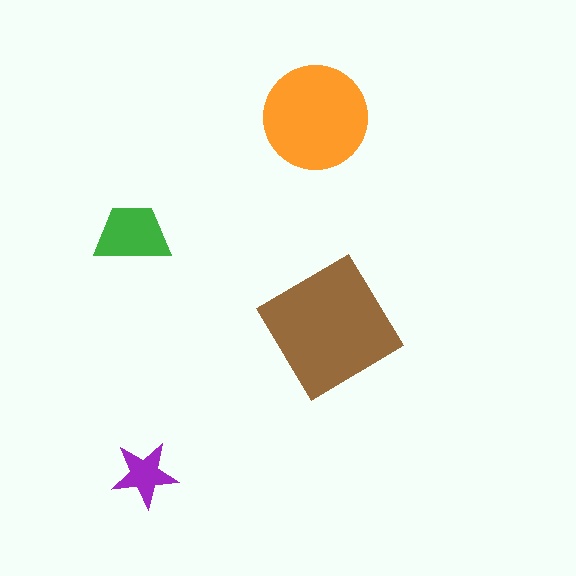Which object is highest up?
The orange circle is topmost.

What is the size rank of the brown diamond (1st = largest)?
1st.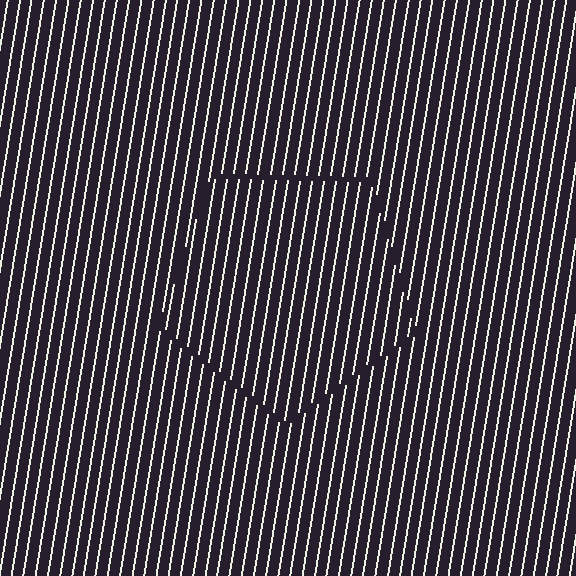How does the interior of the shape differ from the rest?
The interior of the shape contains the same grating, shifted by half a period — the contour is defined by the phase discontinuity where line-ends from the inner and outer gratings abut.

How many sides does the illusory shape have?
5 sides — the line-ends trace a pentagon.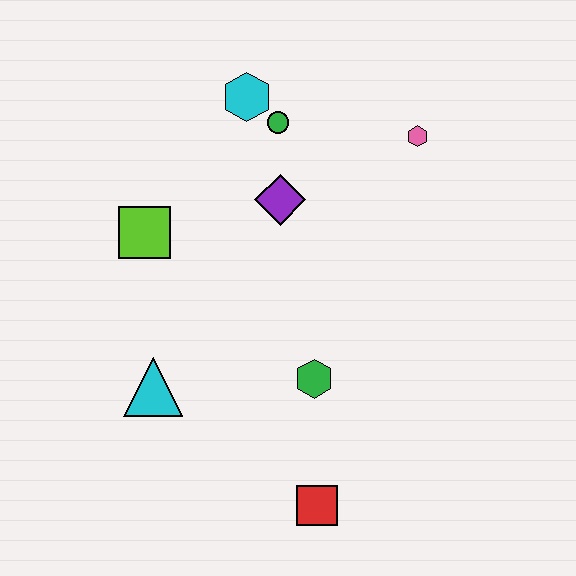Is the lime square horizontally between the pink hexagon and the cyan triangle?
No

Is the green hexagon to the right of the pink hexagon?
No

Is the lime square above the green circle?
No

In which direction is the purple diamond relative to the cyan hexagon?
The purple diamond is below the cyan hexagon.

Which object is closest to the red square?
The green hexagon is closest to the red square.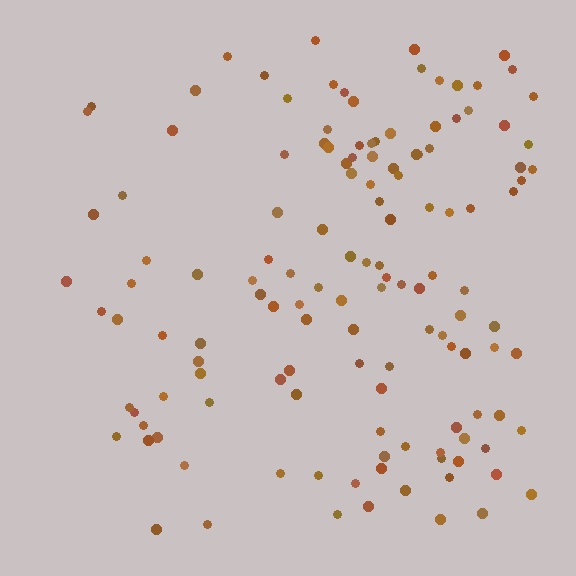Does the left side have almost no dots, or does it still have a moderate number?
Still a moderate number, just noticeably fewer than the right.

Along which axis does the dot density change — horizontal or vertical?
Horizontal.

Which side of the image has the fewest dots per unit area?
The left.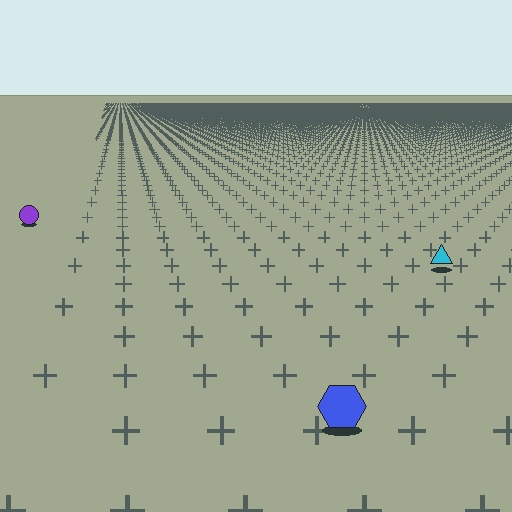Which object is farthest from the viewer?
The purple circle is farthest from the viewer. It appears smaller and the ground texture around it is denser.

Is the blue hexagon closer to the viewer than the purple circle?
Yes. The blue hexagon is closer — you can tell from the texture gradient: the ground texture is coarser near it.